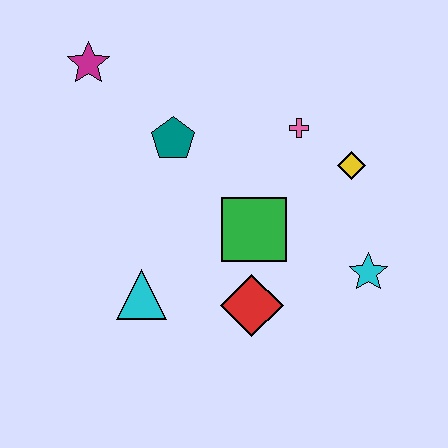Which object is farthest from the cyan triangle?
The yellow diamond is farthest from the cyan triangle.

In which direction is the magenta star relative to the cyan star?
The magenta star is to the left of the cyan star.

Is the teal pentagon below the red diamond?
No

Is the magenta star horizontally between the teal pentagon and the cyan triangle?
No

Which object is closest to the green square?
The red diamond is closest to the green square.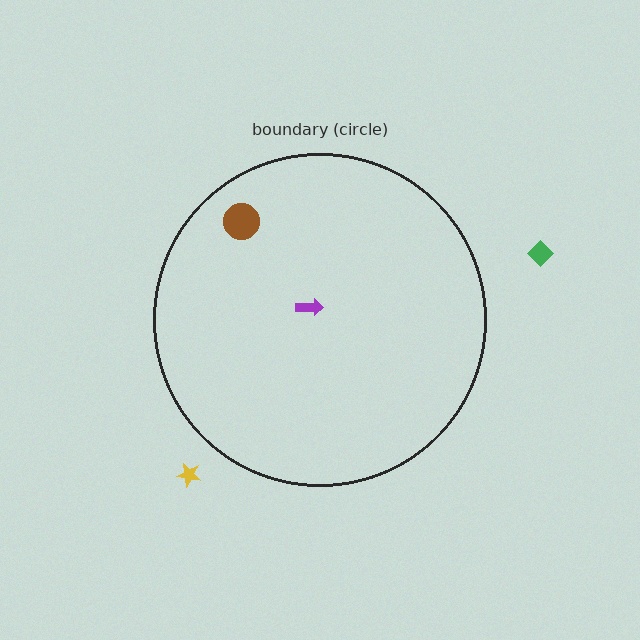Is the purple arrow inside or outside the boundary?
Inside.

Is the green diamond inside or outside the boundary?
Outside.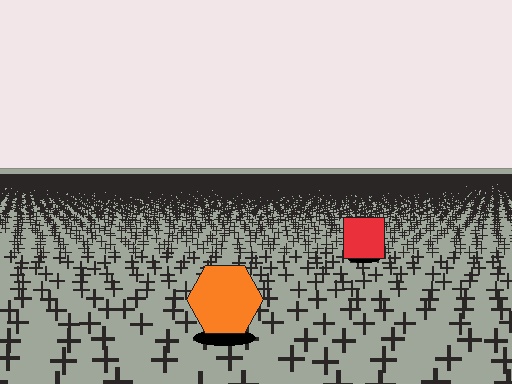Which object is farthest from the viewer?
The red square is farthest from the viewer. It appears smaller and the ground texture around it is denser.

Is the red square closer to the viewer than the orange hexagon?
No. The orange hexagon is closer — you can tell from the texture gradient: the ground texture is coarser near it.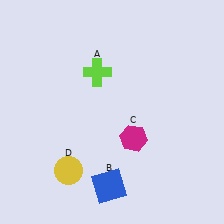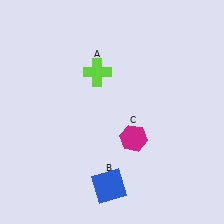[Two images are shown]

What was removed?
The yellow circle (D) was removed in Image 2.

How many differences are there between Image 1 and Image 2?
There is 1 difference between the two images.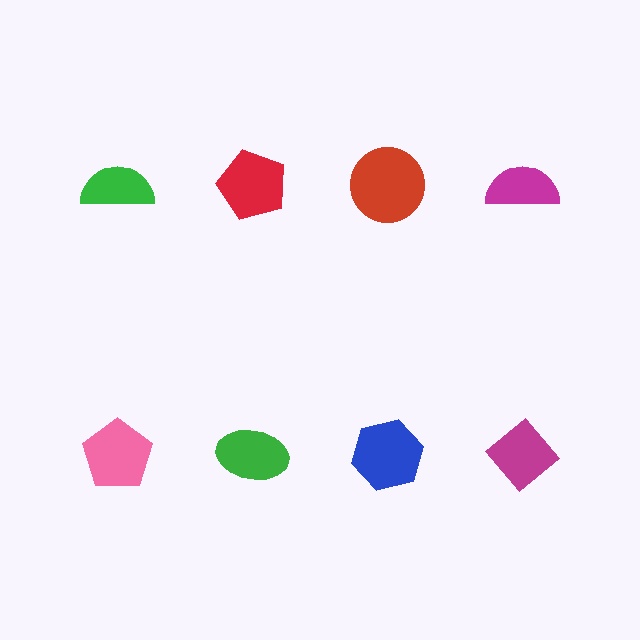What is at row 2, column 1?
A pink pentagon.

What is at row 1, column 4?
A magenta semicircle.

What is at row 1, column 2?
A red pentagon.